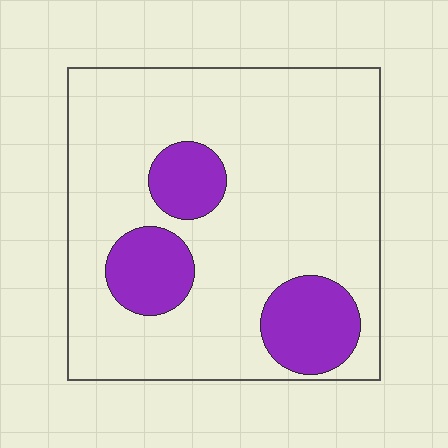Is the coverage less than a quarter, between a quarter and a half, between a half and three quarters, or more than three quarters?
Less than a quarter.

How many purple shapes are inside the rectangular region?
3.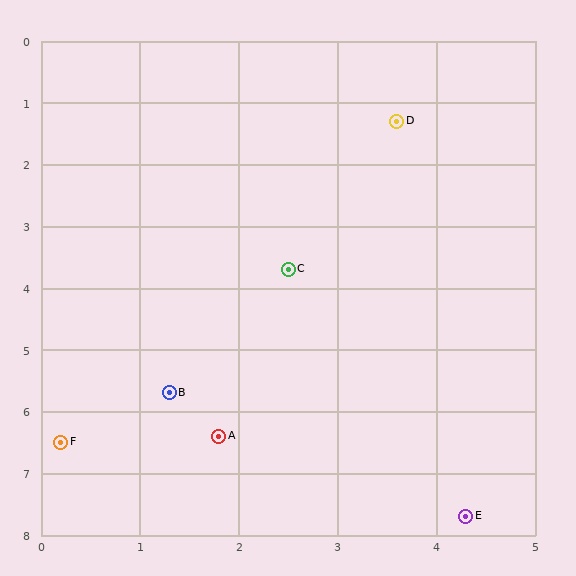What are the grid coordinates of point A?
Point A is at approximately (1.8, 6.4).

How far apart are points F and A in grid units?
Points F and A are about 1.6 grid units apart.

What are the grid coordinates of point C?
Point C is at approximately (2.5, 3.7).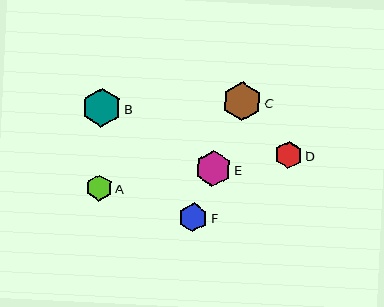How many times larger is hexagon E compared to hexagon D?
Hexagon E is approximately 1.3 times the size of hexagon D.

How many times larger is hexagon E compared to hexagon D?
Hexagon E is approximately 1.3 times the size of hexagon D.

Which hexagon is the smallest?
Hexagon A is the smallest with a size of approximately 26 pixels.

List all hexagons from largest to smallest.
From largest to smallest: C, B, E, F, D, A.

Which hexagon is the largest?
Hexagon C is the largest with a size of approximately 39 pixels.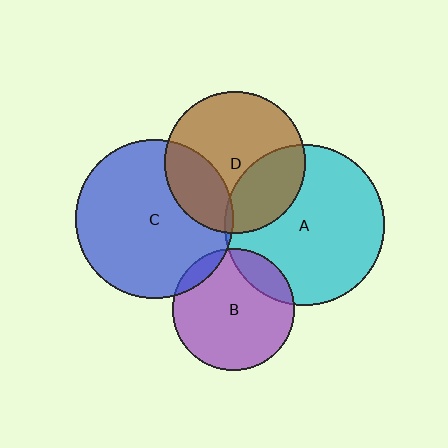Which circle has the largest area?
Circle A (cyan).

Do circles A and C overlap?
Yes.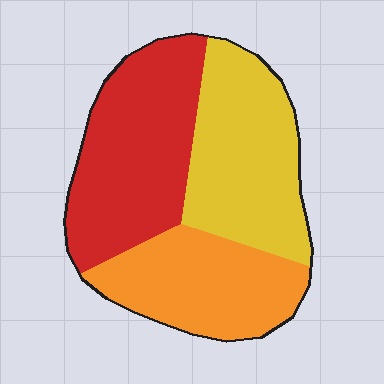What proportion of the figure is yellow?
Yellow covers 34% of the figure.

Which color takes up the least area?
Orange, at roughly 30%.